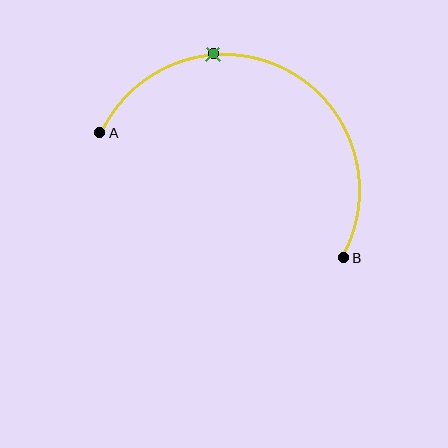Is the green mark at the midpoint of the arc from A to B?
No. The green mark lies on the arc but is closer to endpoint A. The arc midpoint would be at the point on the curve equidistant along the arc from both A and B.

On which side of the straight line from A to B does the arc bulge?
The arc bulges above the straight line connecting A and B.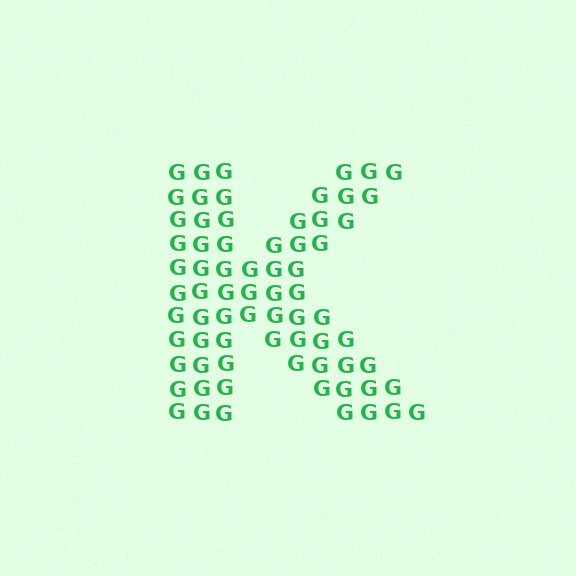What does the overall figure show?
The overall figure shows the letter K.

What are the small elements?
The small elements are letter G's.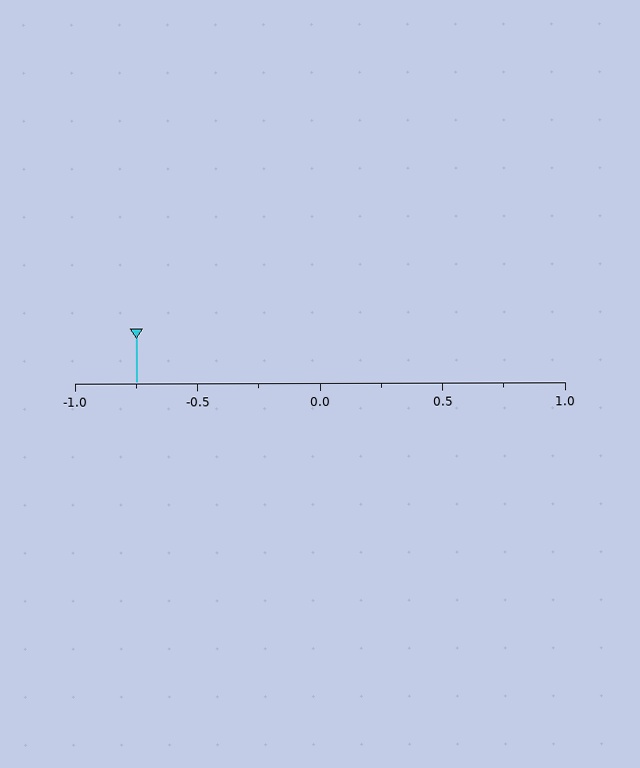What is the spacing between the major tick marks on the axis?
The major ticks are spaced 0.5 apart.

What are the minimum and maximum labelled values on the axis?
The axis runs from -1.0 to 1.0.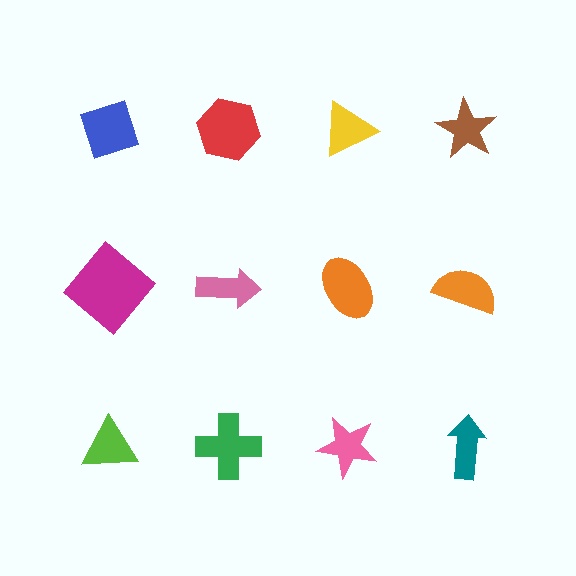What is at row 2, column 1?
A magenta diamond.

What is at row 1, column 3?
A yellow triangle.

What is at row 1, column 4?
A brown star.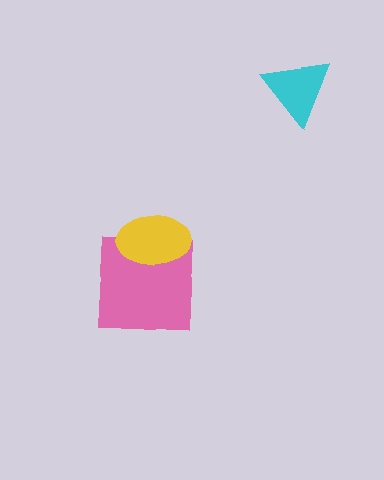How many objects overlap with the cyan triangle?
0 objects overlap with the cyan triangle.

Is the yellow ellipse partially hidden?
No, no other shape covers it.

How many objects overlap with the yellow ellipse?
1 object overlaps with the yellow ellipse.